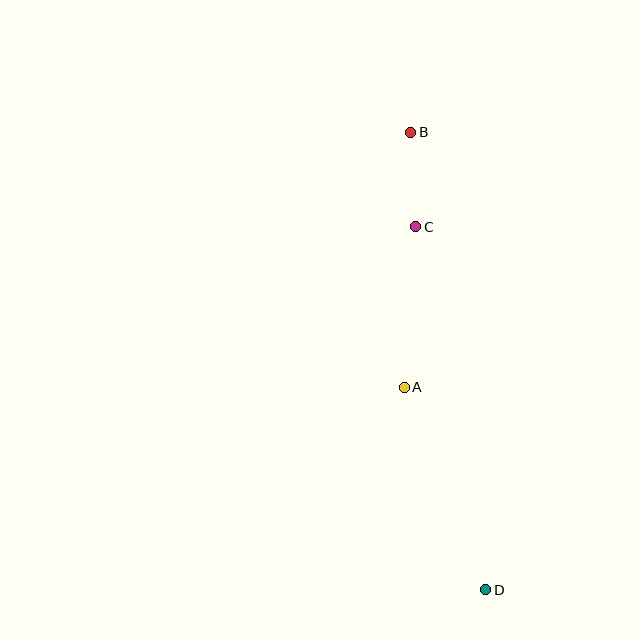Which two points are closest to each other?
Points B and C are closest to each other.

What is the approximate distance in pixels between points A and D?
The distance between A and D is approximately 218 pixels.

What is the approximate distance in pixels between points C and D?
The distance between C and D is approximately 370 pixels.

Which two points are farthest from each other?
Points B and D are farthest from each other.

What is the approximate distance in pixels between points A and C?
The distance between A and C is approximately 161 pixels.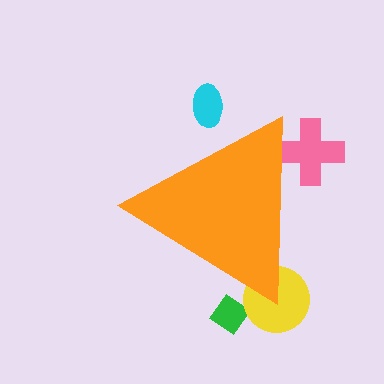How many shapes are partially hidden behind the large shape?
4 shapes are partially hidden.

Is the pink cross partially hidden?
Yes, the pink cross is partially hidden behind the orange triangle.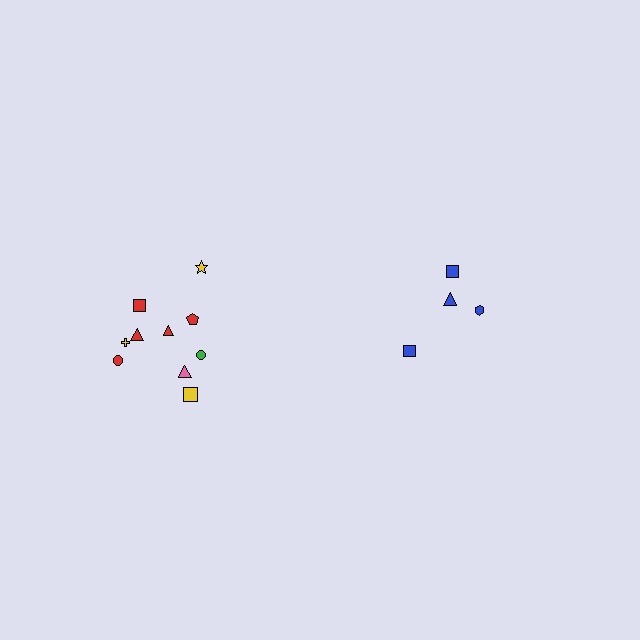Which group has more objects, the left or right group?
The left group.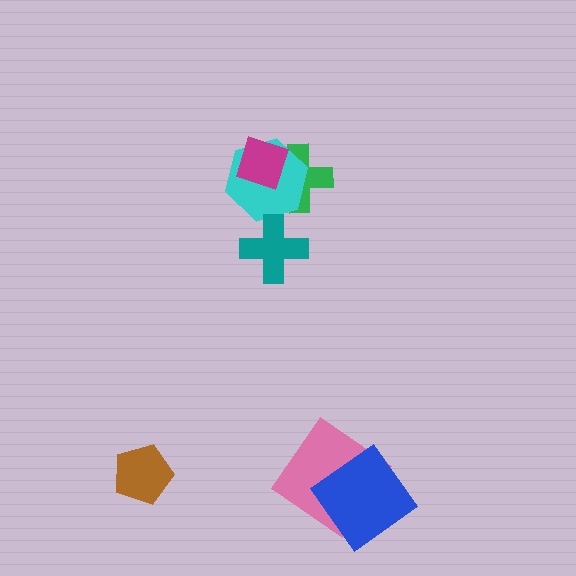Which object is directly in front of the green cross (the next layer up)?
The cyan hexagon is directly in front of the green cross.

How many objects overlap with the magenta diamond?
2 objects overlap with the magenta diamond.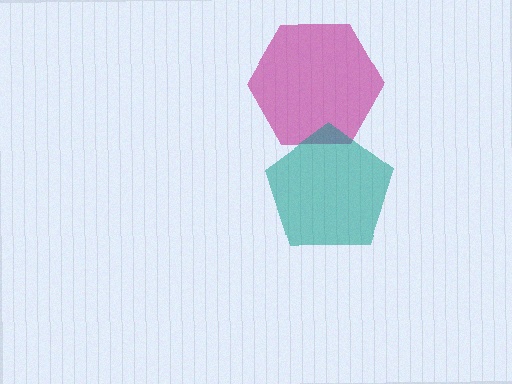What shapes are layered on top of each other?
The layered shapes are: a magenta hexagon, a teal pentagon.